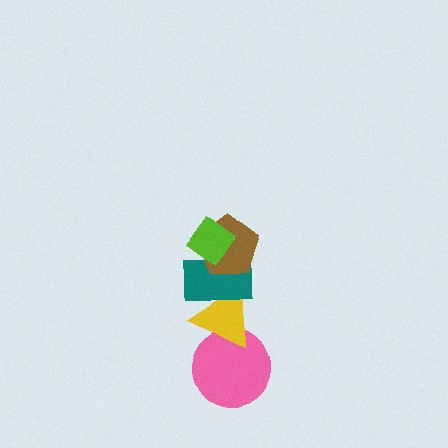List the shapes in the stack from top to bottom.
From top to bottom: the lime diamond, the brown pentagon, the teal rectangle, the yellow triangle, the pink circle.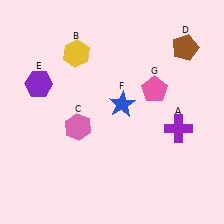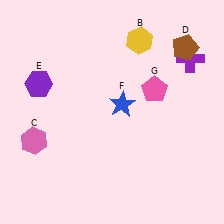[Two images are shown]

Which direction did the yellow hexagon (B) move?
The yellow hexagon (B) moved right.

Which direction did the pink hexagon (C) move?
The pink hexagon (C) moved left.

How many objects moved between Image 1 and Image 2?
3 objects moved between the two images.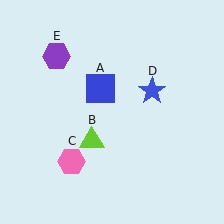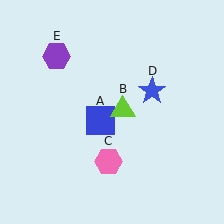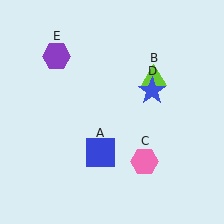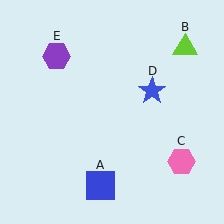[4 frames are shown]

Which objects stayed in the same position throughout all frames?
Blue star (object D) and purple hexagon (object E) remained stationary.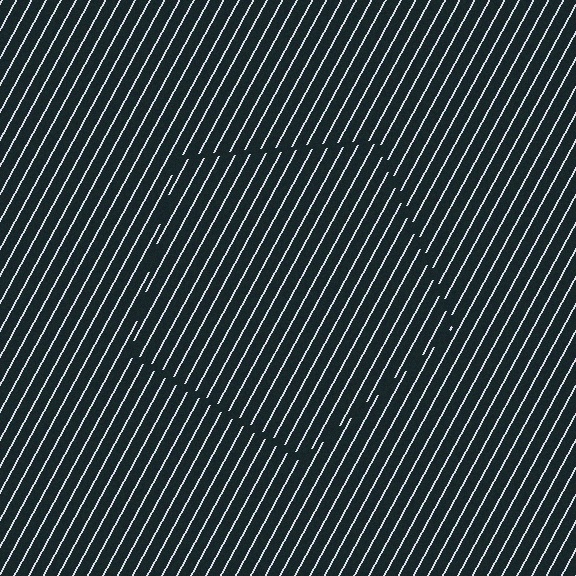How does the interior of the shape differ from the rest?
The interior of the shape contains the same grating, shifted by half a period — the contour is defined by the phase discontinuity where line-ends from the inner and outer gratings abut.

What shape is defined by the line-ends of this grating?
An illusory pentagon. The interior of the shape contains the same grating, shifted by half a period — the contour is defined by the phase discontinuity where line-ends from the inner and outer gratings abut.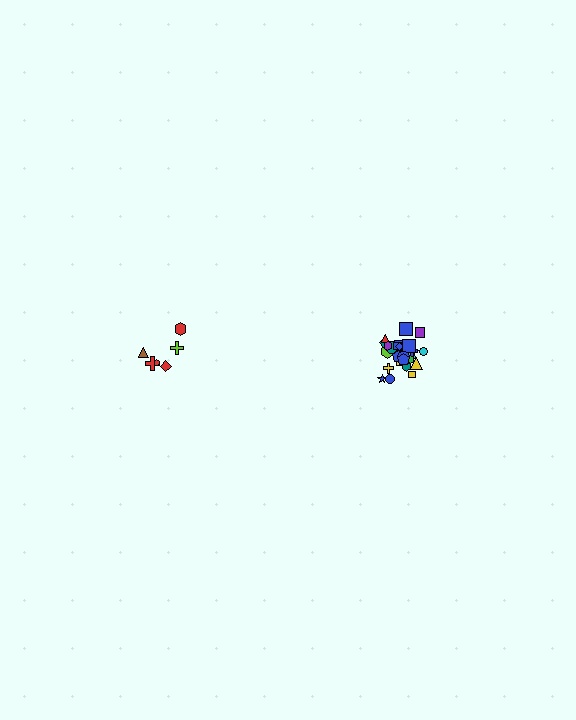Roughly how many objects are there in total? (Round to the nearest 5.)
Roughly 30 objects in total.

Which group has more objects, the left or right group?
The right group.